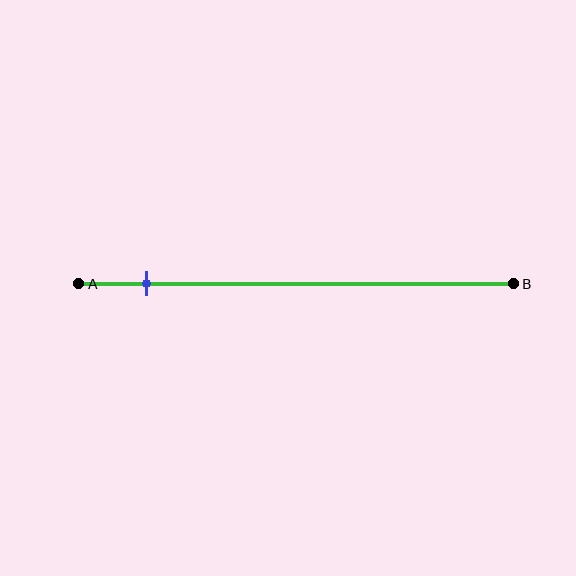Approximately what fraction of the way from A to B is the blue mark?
The blue mark is approximately 15% of the way from A to B.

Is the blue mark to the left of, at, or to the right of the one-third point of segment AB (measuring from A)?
The blue mark is to the left of the one-third point of segment AB.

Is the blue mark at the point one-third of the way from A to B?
No, the mark is at about 15% from A, not at the 33% one-third point.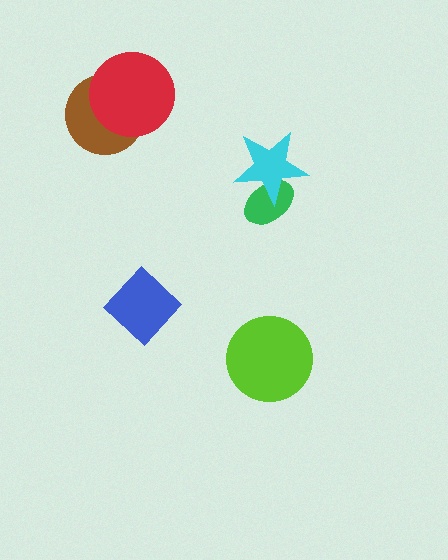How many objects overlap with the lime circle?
0 objects overlap with the lime circle.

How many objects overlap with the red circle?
1 object overlaps with the red circle.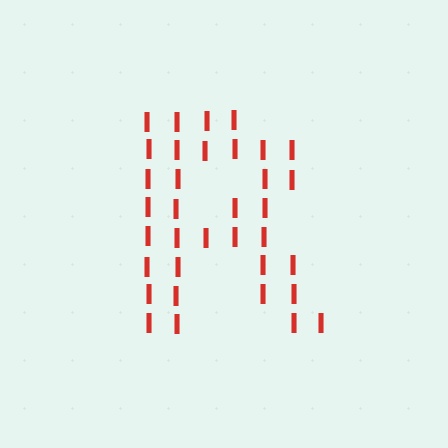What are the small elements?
The small elements are letter I's.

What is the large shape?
The large shape is the letter R.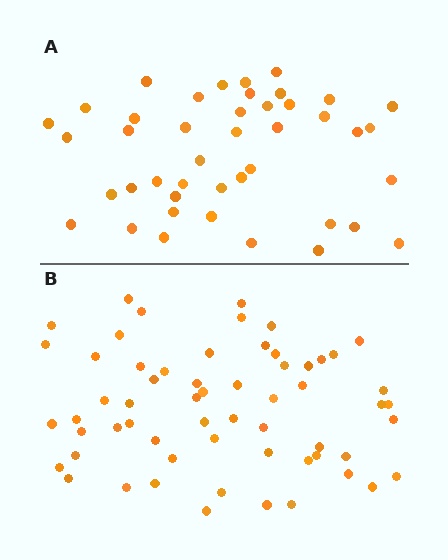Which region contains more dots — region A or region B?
Region B (the bottom region) has more dots.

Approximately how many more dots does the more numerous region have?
Region B has approximately 15 more dots than region A.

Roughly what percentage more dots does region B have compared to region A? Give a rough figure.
About 40% more.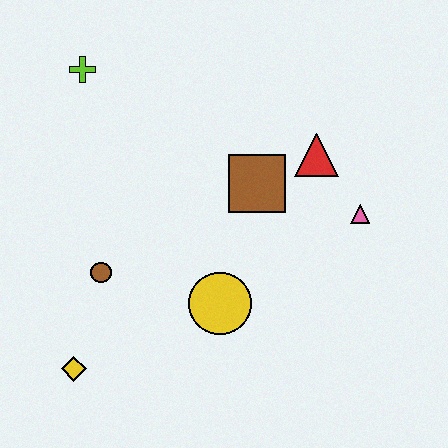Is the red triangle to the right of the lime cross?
Yes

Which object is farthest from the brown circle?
The pink triangle is farthest from the brown circle.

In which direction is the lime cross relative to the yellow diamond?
The lime cross is above the yellow diamond.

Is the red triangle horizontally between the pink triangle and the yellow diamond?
Yes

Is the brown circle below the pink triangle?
Yes